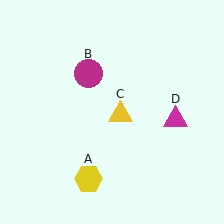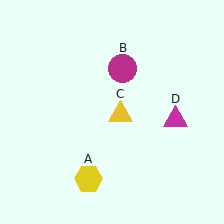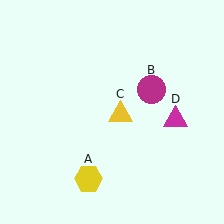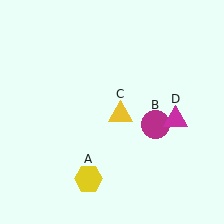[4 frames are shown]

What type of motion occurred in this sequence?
The magenta circle (object B) rotated clockwise around the center of the scene.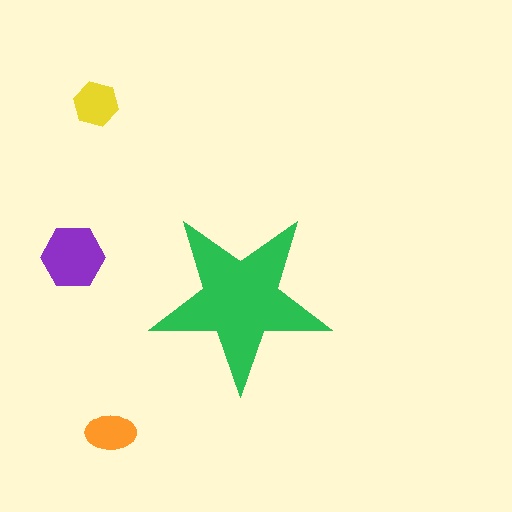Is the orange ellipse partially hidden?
No, the orange ellipse is fully visible.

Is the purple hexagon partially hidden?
No, the purple hexagon is fully visible.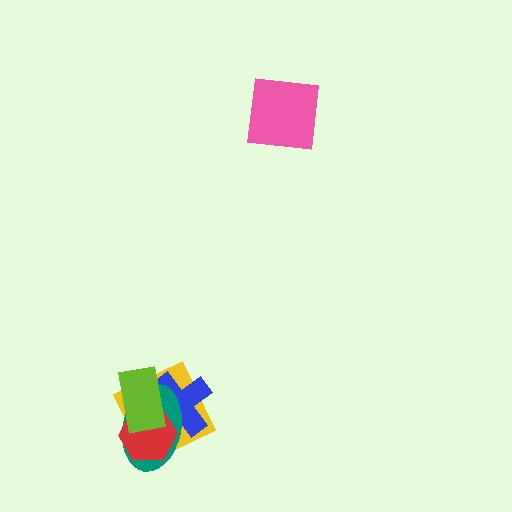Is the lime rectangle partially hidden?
No, no other shape covers it.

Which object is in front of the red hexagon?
The lime rectangle is in front of the red hexagon.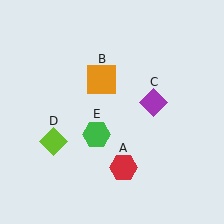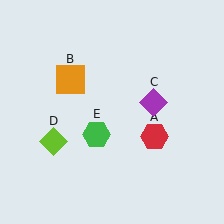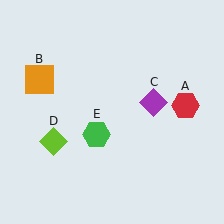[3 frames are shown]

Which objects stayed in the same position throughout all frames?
Purple diamond (object C) and lime diamond (object D) and green hexagon (object E) remained stationary.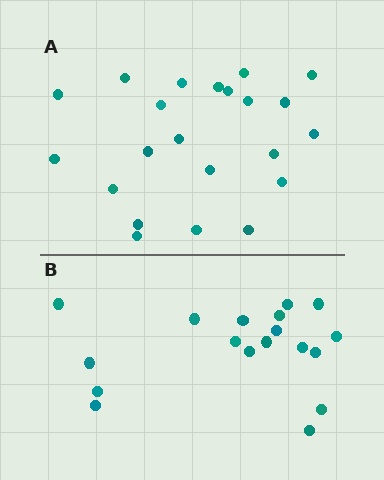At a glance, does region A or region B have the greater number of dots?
Region A (the top region) has more dots.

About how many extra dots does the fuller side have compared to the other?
Region A has about 4 more dots than region B.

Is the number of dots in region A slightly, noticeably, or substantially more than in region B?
Region A has only slightly more — the two regions are fairly close. The ratio is roughly 1.2 to 1.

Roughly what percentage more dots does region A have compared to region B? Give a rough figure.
About 20% more.